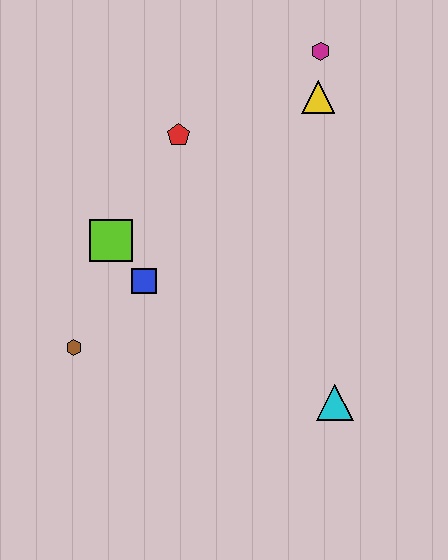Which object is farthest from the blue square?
The magenta hexagon is farthest from the blue square.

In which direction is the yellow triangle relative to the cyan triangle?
The yellow triangle is above the cyan triangle.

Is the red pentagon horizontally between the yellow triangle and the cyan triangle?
No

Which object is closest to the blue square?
The lime square is closest to the blue square.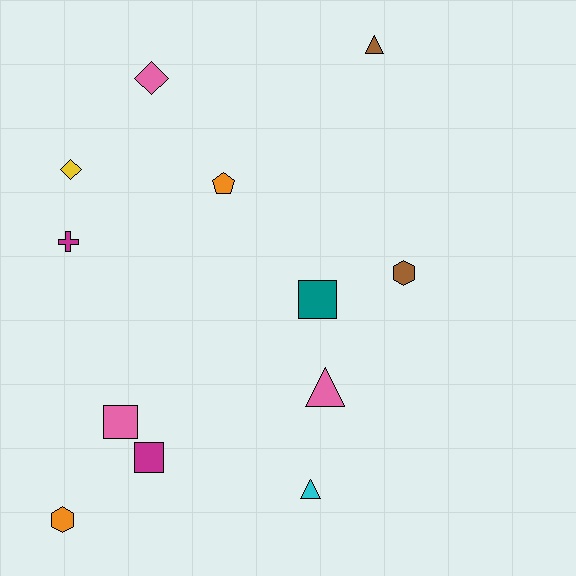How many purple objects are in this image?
There are no purple objects.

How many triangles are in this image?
There are 3 triangles.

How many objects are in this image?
There are 12 objects.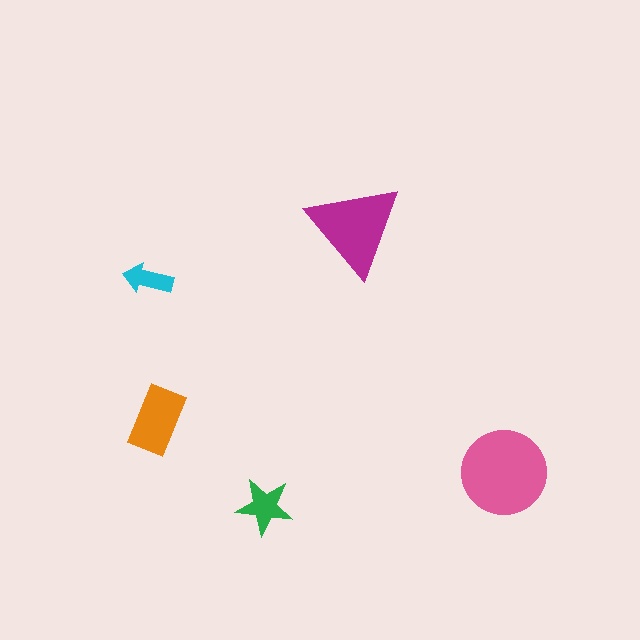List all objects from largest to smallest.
The pink circle, the magenta triangle, the orange rectangle, the green star, the cyan arrow.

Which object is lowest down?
The green star is bottommost.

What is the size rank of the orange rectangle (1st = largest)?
3rd.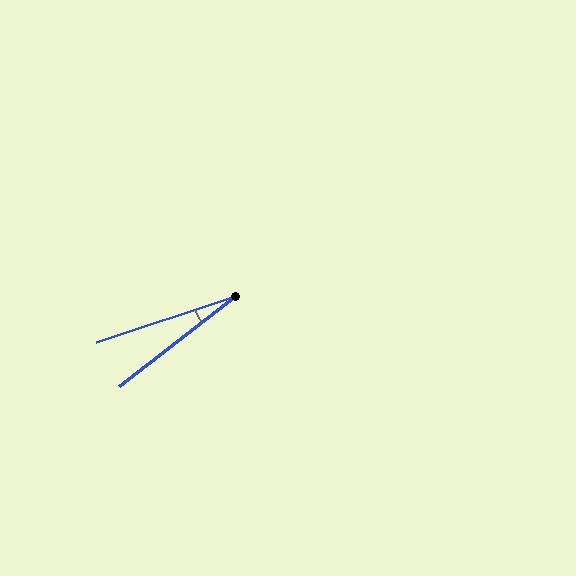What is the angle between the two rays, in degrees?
Approximately 19 degrees.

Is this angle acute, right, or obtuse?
It is acute.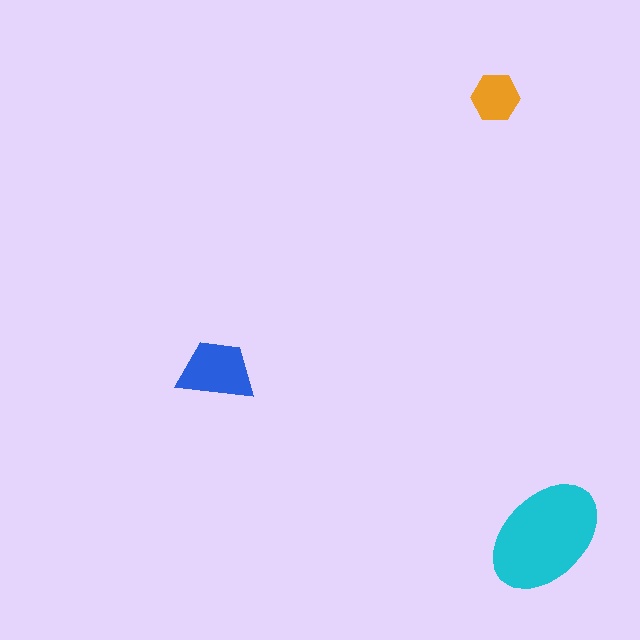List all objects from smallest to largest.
The orange hexagon, the blue trapezoid, the cyan ellipse.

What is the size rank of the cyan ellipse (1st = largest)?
1st.